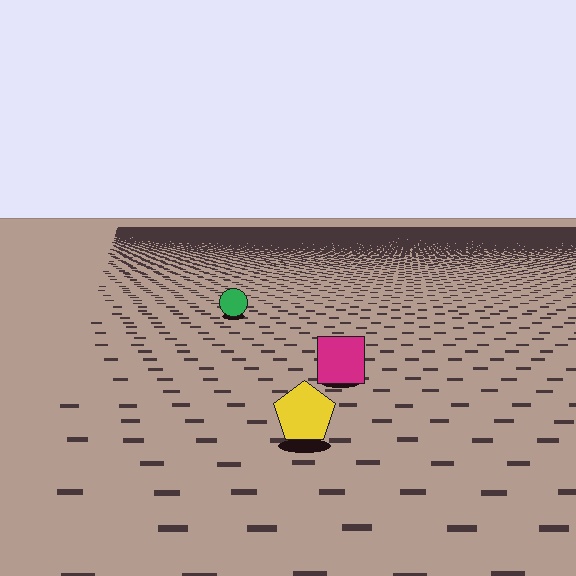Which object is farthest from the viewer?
The green circle is farthest from the viewer. It appears smaller and the ground texture around it is denser.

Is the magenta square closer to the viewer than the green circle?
Yes. The magenta square is closer — you can tell from the texture gradient: the ground texture is coarser near it.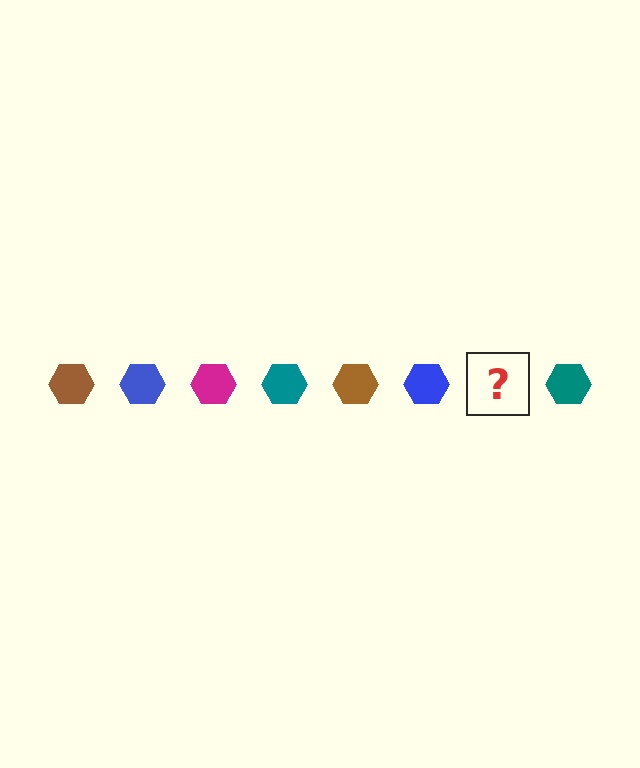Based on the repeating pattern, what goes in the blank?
The blank should be a magenta hexagon.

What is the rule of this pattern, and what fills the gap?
The rule is that the pattern cycles through brown, blue, magenta, teal hexagons. The gap should be filled with a magenta hexagon.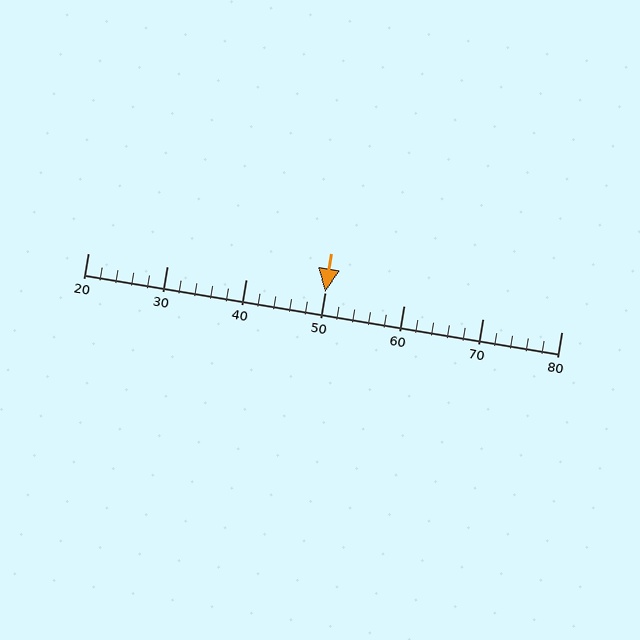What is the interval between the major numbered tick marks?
The major tick marks are spaced 10 units apart.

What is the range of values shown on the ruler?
The ruler shows values from 20 to 80.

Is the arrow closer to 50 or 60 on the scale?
The arrow is closer to 50.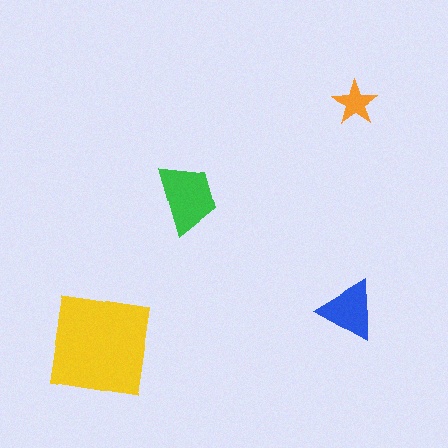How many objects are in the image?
There are 4 objects in the image.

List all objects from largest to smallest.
The yellow square, the green trapezoid, the blue triangle, the orange star.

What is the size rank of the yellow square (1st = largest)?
1st.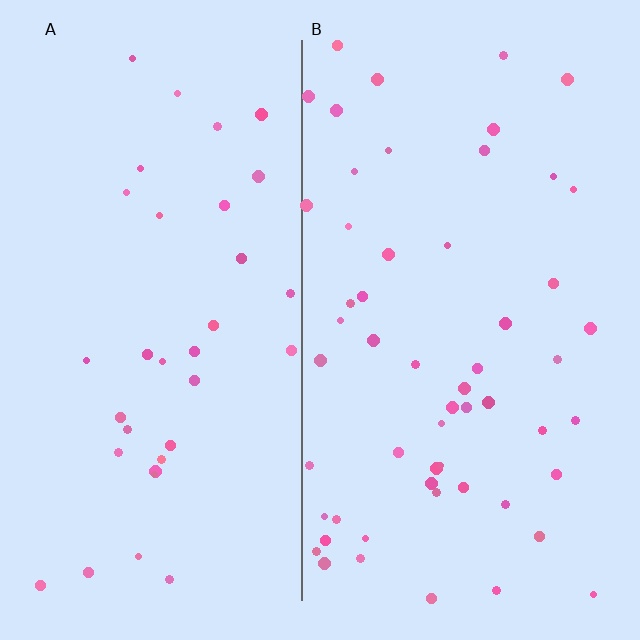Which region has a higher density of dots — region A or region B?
B (the right).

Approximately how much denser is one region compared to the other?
Approximately 1.6× — region B over region A.